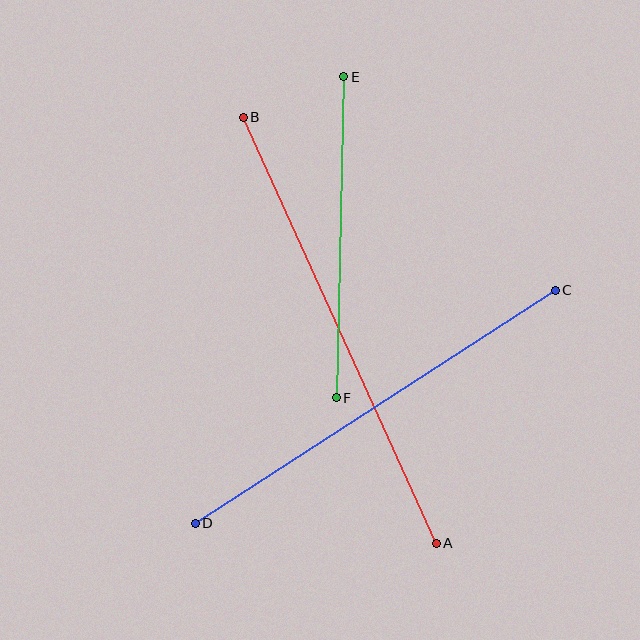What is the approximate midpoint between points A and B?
The midpoint is at approximately (340, 330) pixels.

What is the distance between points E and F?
The distance is approximately 321 pixels.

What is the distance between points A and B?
The distance is approximately 468 pixels.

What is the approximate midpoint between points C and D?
The midpoint is at approximately (375, 407) pixels.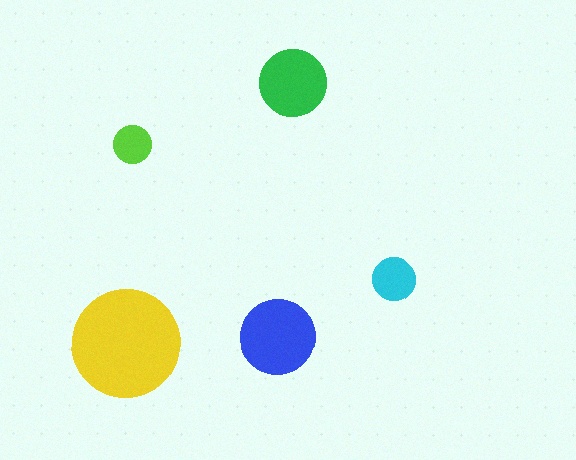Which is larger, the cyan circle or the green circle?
The green one.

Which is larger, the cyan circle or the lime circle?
The cyan one.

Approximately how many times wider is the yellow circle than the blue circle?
About 1.5 times wider.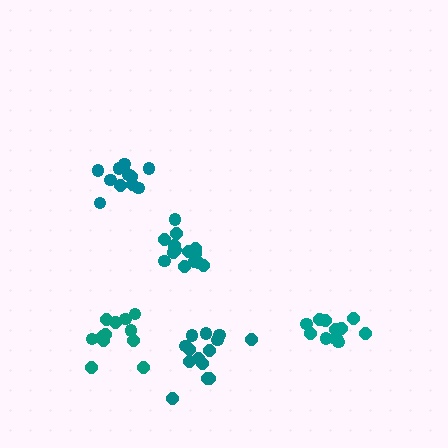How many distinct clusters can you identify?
There are 5 distinct clusters.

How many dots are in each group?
Group 1: 12 dots, Group 2: 11 dots, Group 3: 14 dots, Group 4: 15 dots, Group 5: 12 dots (64 total).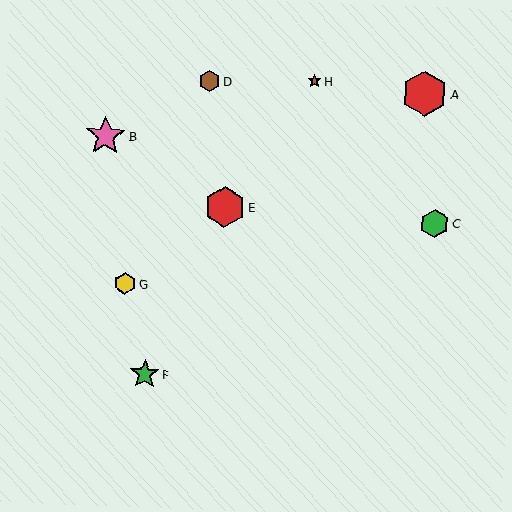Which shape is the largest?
The red hexagon (labeled A) is the largest.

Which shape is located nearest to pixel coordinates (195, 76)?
The brown hexagon (labeled D) at (210, 81) is nearest to that location.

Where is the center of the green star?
The center of the green star is at (145, 374).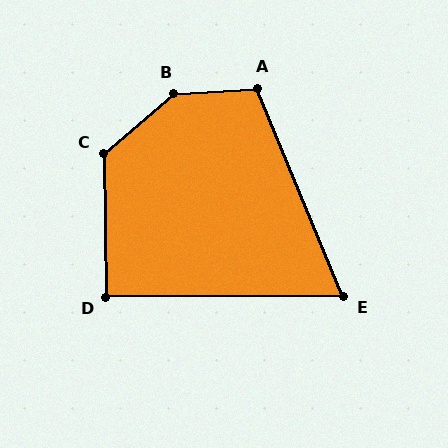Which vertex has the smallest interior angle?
E, at approximately 68 degrees.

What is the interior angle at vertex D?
Approximately 90 degrees (approximately right).